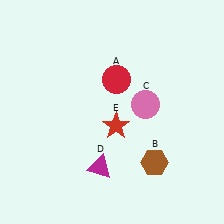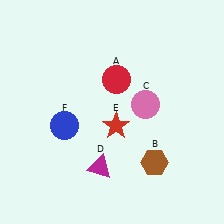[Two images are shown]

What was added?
A blue circle (F) was added in Image 2.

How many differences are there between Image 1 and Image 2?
There is 1 difference between the two images.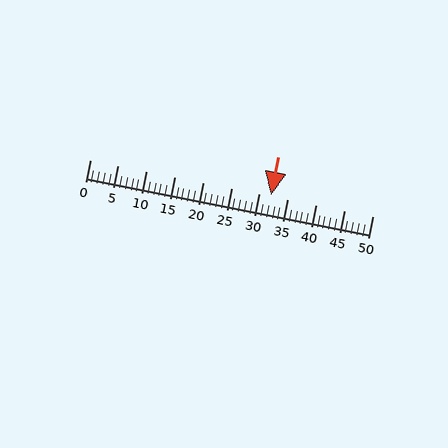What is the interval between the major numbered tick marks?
The major tick marks are spaced 5 units apart.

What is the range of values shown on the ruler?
The ruler shows values from 0 to 50.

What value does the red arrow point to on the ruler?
The red arrow points to approximately 32.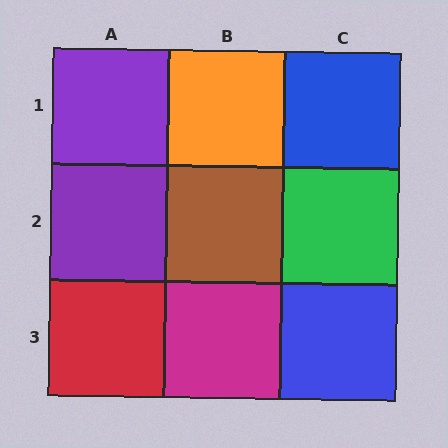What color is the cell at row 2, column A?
Purple.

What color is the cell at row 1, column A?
Purple.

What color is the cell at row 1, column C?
Blue.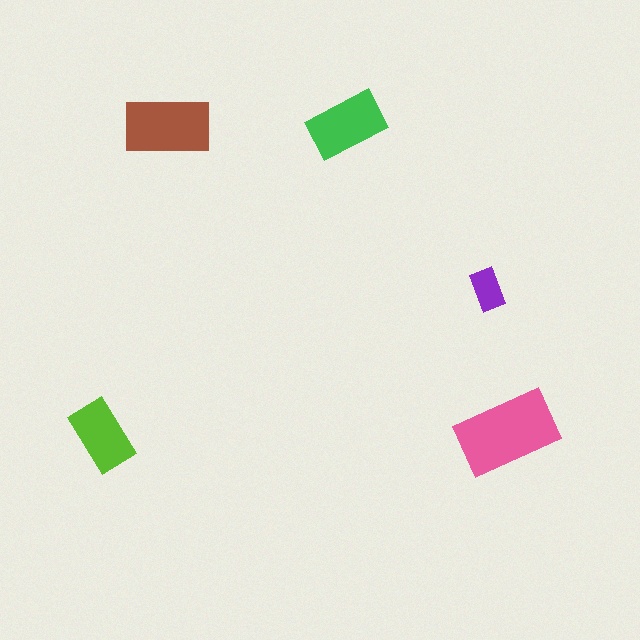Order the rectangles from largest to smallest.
the pink one, the brown one, the green one, the lime one, the purple one.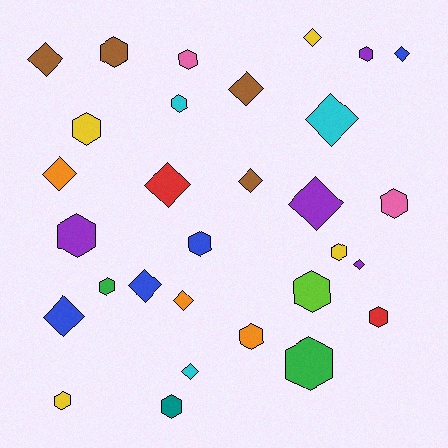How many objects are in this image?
There are 30 objects.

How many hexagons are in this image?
There are 16 hexagons.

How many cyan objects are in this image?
There are 3 cyan objects.